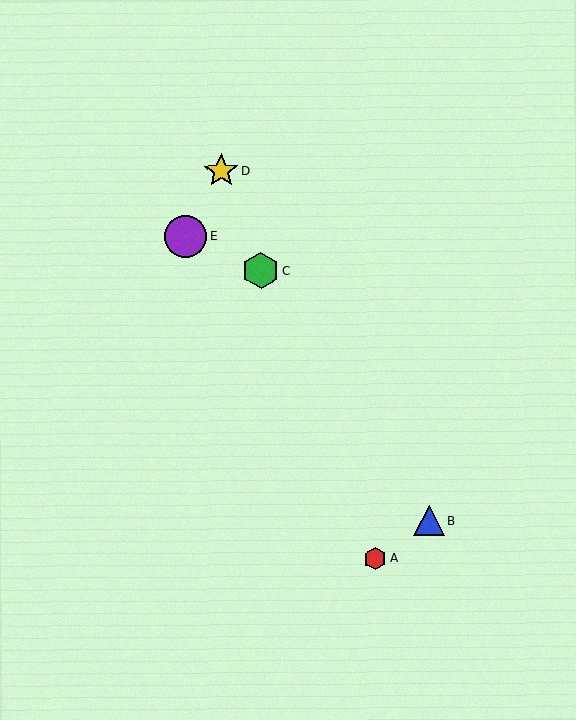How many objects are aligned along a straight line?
3 objects (A, C, D) are aligned along a straight line.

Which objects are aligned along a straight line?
Objects A, C, D are aligned along a straight line.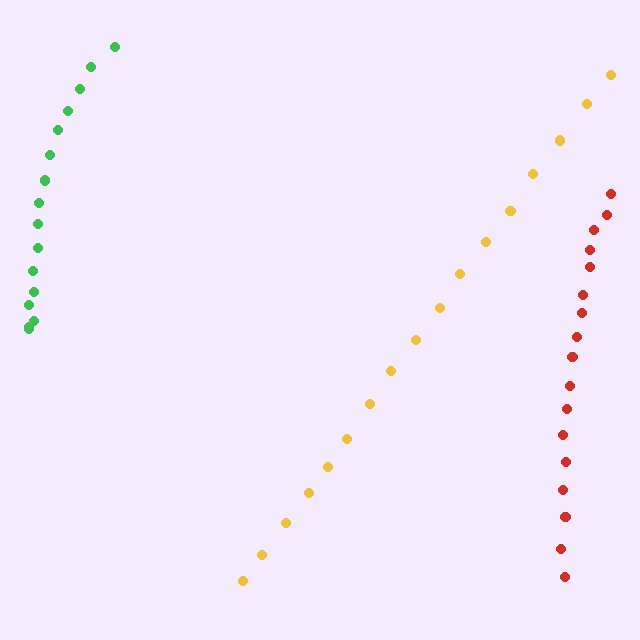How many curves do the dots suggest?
There are 3 distinct paths.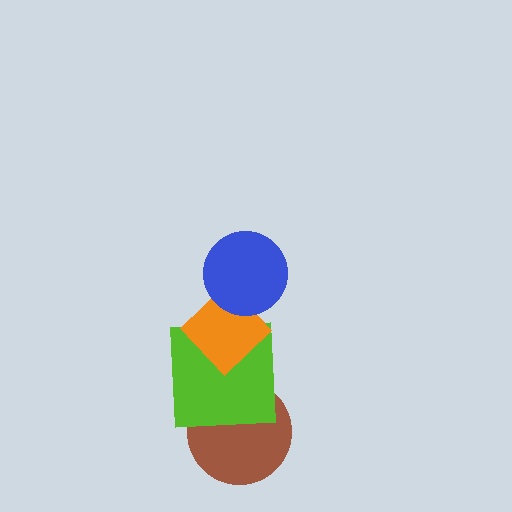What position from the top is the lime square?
The lime square is 3rd from the top.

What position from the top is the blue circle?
The blue circle is 1st from the top.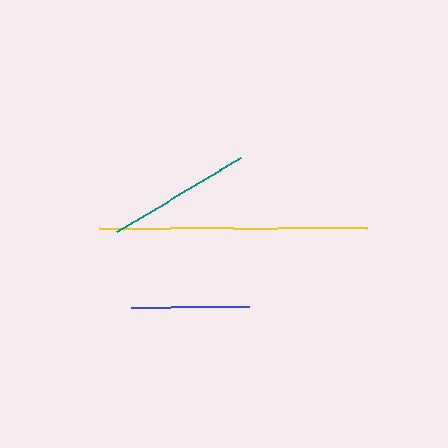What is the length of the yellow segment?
The yellow segment is approximately 268 pixels long.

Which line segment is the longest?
The yellow line is the longest at approximately 268 pixels.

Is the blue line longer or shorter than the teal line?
The teal line is longer than the blue line.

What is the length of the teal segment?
The teal segment is approximately 145 pixels long.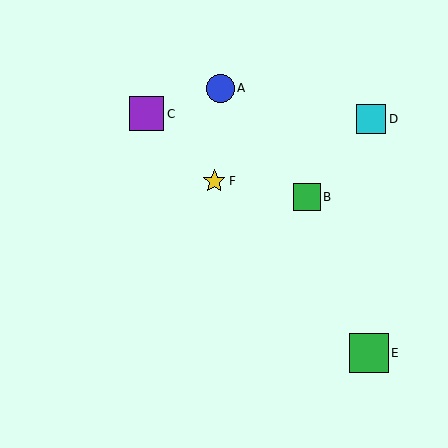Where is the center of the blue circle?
The center of the blue circle is at (220, 88).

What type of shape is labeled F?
Shape F is a yellow star.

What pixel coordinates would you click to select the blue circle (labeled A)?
Click at (220, 88) to select the blue circle A.